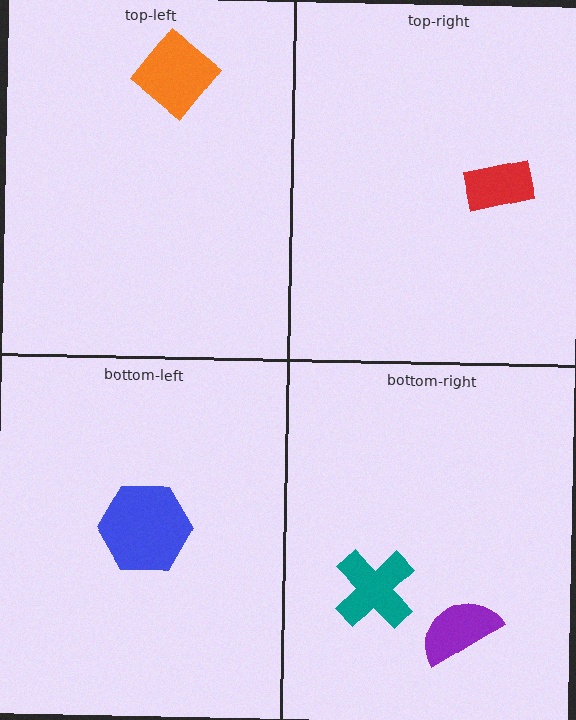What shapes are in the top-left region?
The orange diamond.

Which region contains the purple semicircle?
The bottom-right region.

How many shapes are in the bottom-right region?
2.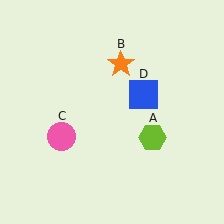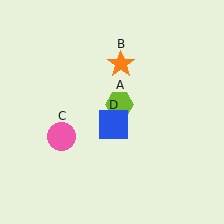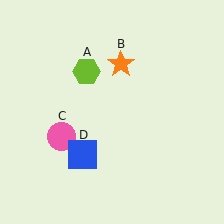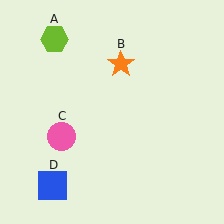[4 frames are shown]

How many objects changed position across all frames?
2 objects changed position: lime hexagon (object A), blue square (object D).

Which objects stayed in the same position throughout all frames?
Orange star (object B) and pink circle (object C) remained stationary.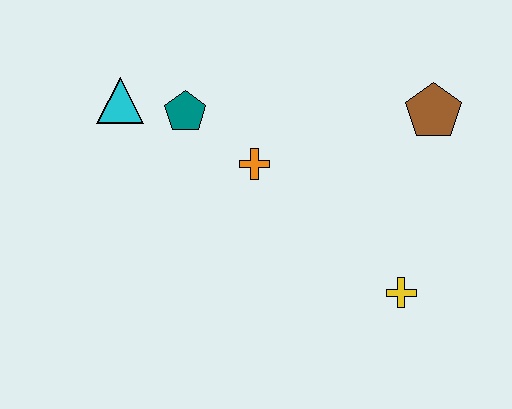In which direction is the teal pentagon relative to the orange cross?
The teal pentagon is to the left of the orange cross.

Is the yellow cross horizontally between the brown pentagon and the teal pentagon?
Yes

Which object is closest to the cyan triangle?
The teal pentagon is closest to the cyan triangle.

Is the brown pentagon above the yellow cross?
Yes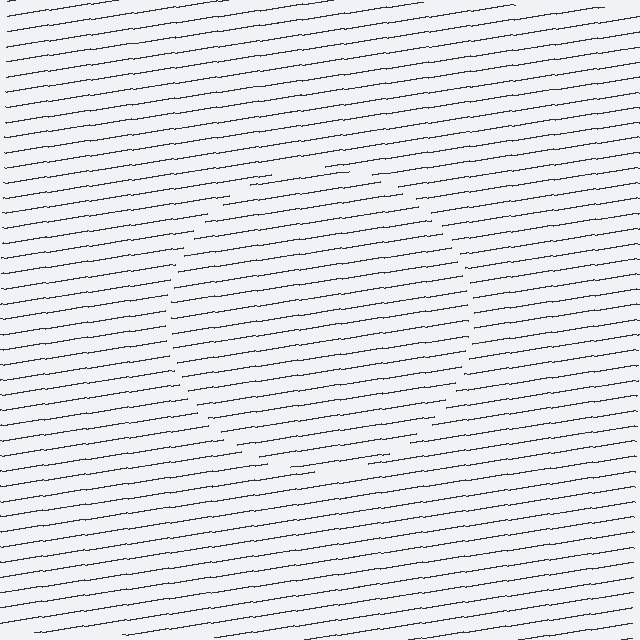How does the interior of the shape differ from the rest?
The interior of the shape contains the same grating, shifted by half a period — the contour is defined by the phase discontinuity where line-ends from the inner and outer gratings abut.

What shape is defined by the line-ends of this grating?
An illusory circle. The interior of the shape contains the same grating, shifted by half a period — the contour is defined by the phase discontinuity where line-ends from the inner and outer gratings abut.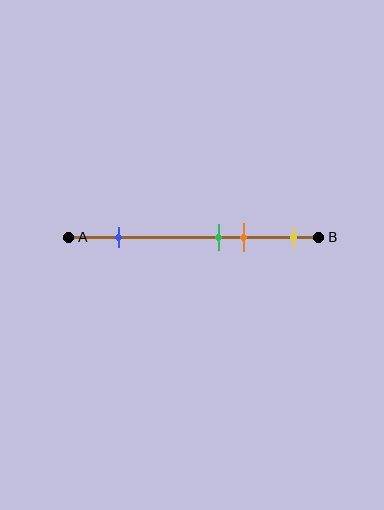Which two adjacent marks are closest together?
The green and orange marks are the closest adjacent pair.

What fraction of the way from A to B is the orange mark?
The orange mark is approximately 70% (0.7) of the way from A to B.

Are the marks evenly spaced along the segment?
No, the marks are not evenly spaced.